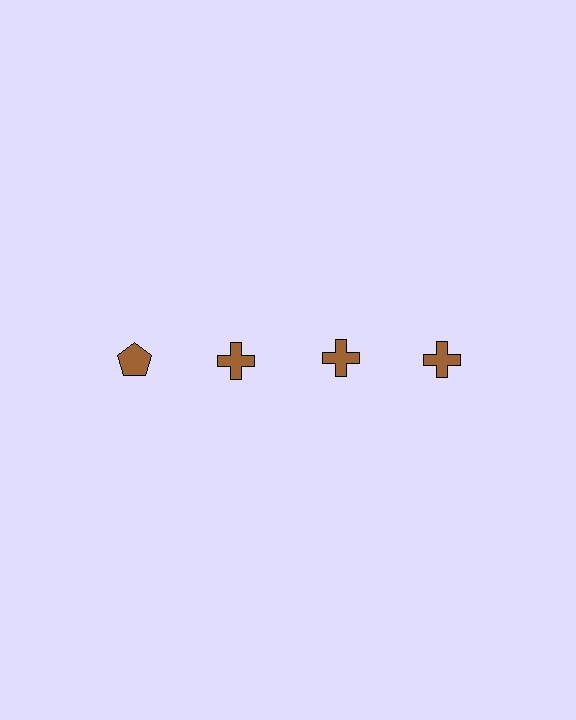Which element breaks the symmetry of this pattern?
The brown pentagon in the top row, leftmost column breaks the symmetry. All other shapes are brown crosses.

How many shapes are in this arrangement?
There are 4 shapes arranged in a grid pattern.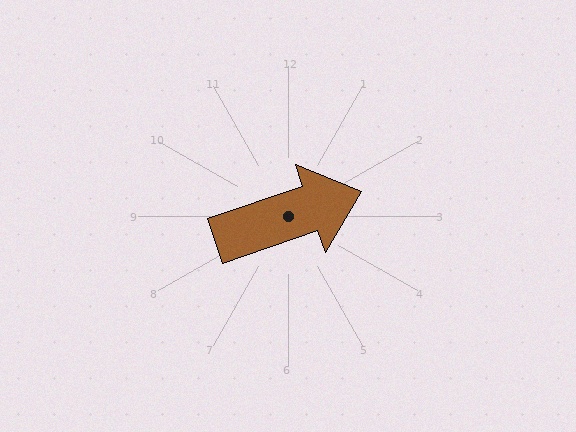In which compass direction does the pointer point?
East.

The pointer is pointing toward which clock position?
Roughly 2 o'clock.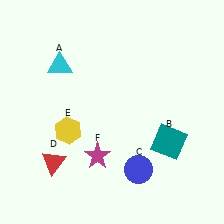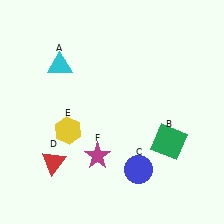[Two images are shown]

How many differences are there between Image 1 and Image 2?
There is 1 difference between the two images.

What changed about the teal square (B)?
In Image 1, B is teal. In Image 2, it changed to green.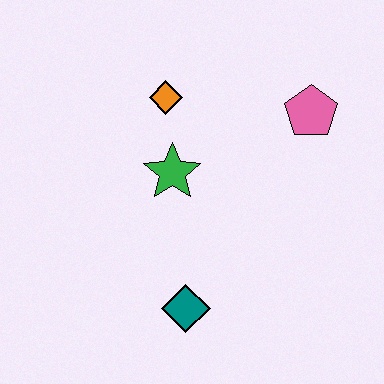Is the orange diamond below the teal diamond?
No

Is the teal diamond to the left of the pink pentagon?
Yes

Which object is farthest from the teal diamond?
The pink pentagon is farthest from the teal diamond.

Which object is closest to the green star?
The orange diamond is closest to the green star.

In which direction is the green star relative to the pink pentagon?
The green star is to the left of the pink pentagon.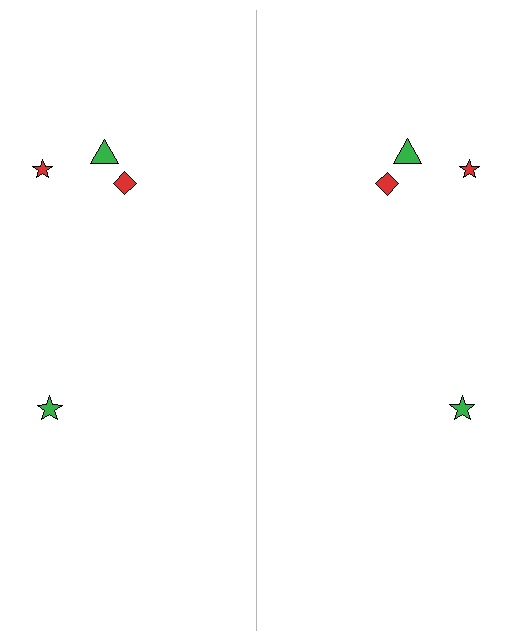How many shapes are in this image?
There are 8 shapes in this image.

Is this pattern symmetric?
Yes, this pattern has bilateral (reflection) symmetry.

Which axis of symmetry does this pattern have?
The pattern has a vertical axis of symmetry running through the center of the image.